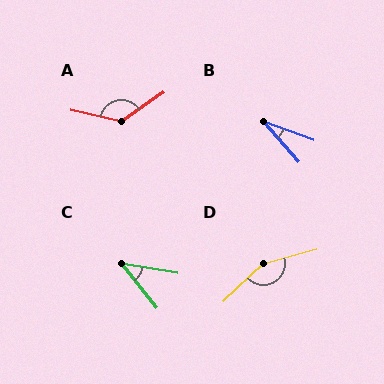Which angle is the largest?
D, at approximately 152 degrees.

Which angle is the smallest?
B, at approximately 29 degrees.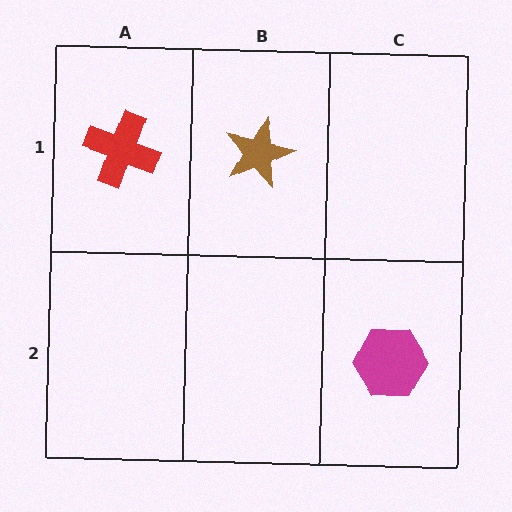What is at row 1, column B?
A brown star.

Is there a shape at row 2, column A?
No, that cell is empty.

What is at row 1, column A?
A red cross.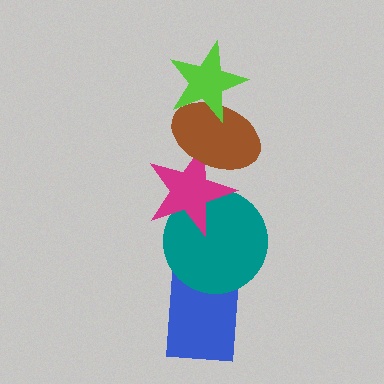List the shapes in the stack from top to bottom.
From top to bottom: the lime star, the brown ellipse, the magenta star, the teal circle, the blue rectangle.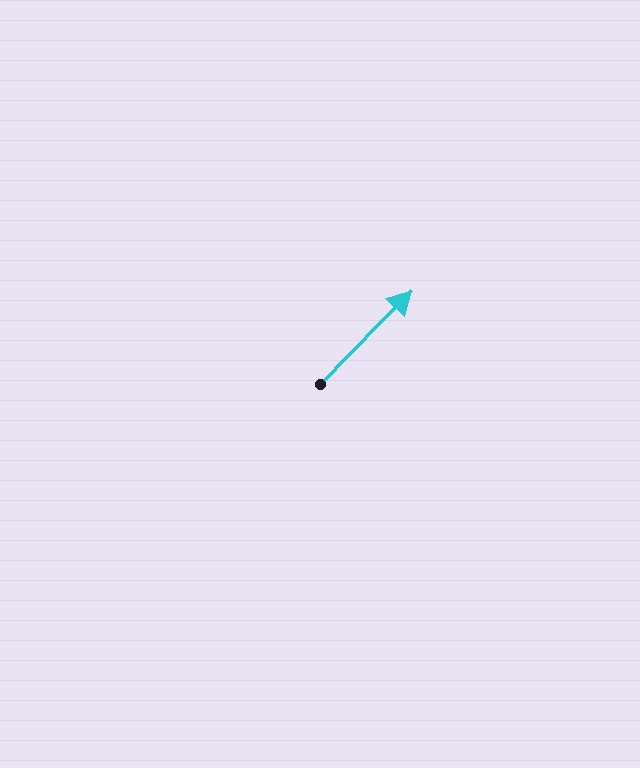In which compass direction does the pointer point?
Northeast.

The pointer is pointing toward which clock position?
Roughly 1 o'clock.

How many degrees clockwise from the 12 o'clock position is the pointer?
Approximately 45 degrees.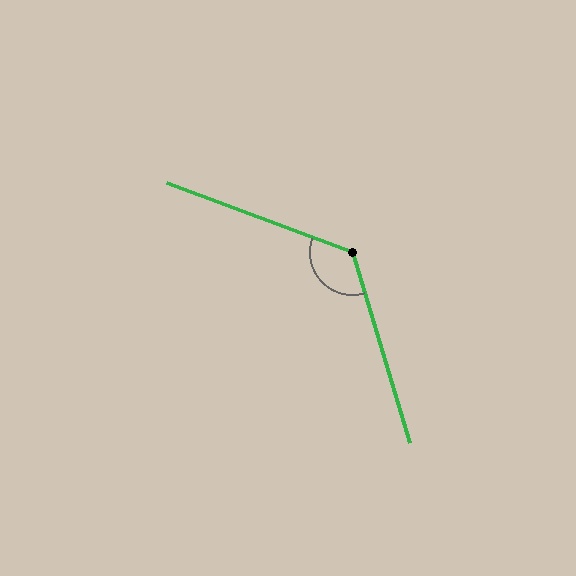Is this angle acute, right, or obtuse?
It is obtuse.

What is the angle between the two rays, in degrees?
Approximately 127 degrees.